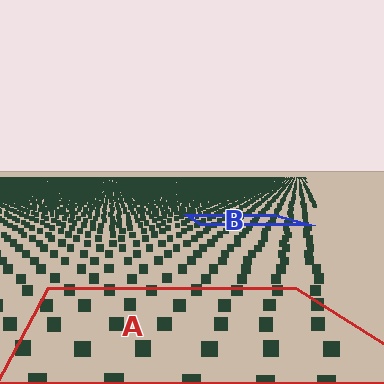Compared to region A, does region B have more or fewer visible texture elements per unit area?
Region B has more texture elements per unit area — they are packed more densely because it is farther away.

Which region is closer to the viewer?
Region A is closer. The texture elements there are larger and more spread out.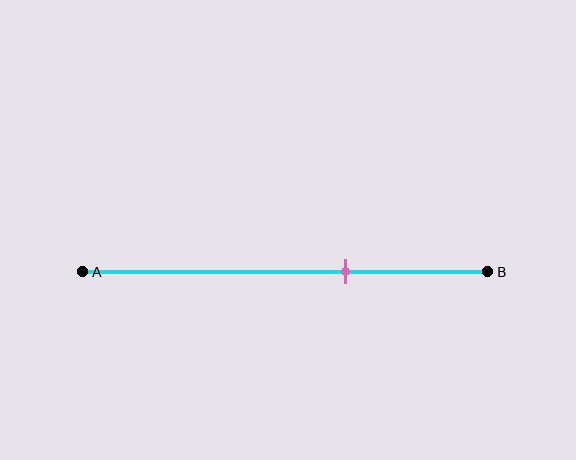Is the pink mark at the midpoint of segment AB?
No, the mark is at about 65% from A, not at the 50% midpoint.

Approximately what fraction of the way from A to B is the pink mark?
The pink mark is approximately 65% of the way from A to B.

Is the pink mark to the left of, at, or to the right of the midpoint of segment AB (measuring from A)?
The pink mark is to the right of the midpoint of segment AB.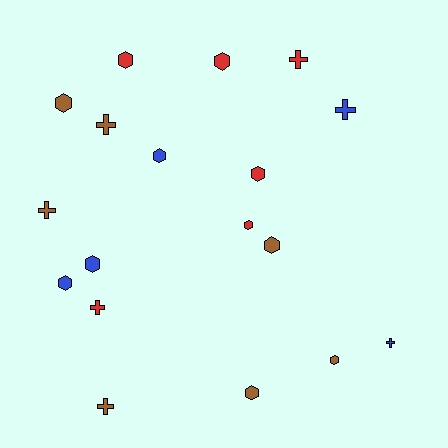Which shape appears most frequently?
Hexagon, with 11 objects.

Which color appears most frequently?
Brown, with 7 objects.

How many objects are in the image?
There are 18 objects.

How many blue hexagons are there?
There are 3 blue hexagons.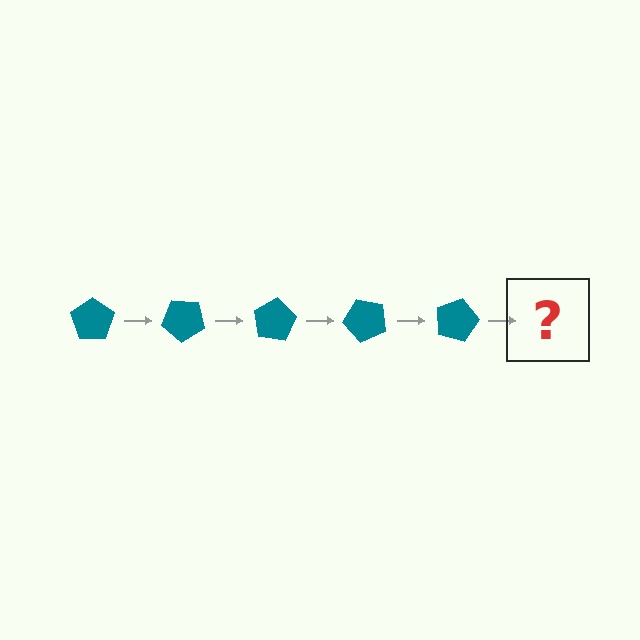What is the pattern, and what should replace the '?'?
The pattern is that the pentagon rotates 40 degrees each step. The '?' should be a teal pentagon rotated 200 degrees.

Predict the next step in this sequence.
The next step is a teal pentagon rotated 200 degrees.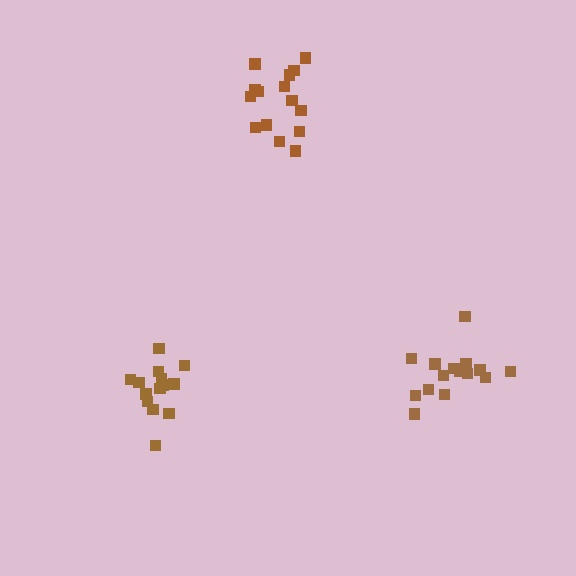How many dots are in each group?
Group 1: 14 dots, Group 2: 16 dots, Group 3: 15 dots (45 total).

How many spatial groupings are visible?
There are 3 spatial groupings.